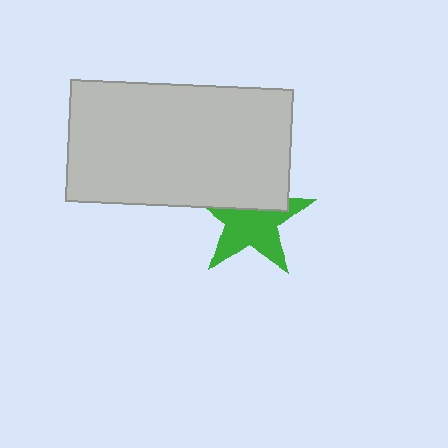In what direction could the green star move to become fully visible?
The green star could move down. That would shift it out from behind the light gray rectangle entirely.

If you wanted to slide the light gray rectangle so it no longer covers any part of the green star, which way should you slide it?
Slide it up — that is the most direct way to separate the two shapes.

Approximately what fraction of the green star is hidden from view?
Roughly 38% of the green star is hidden behind the light gray rectangle.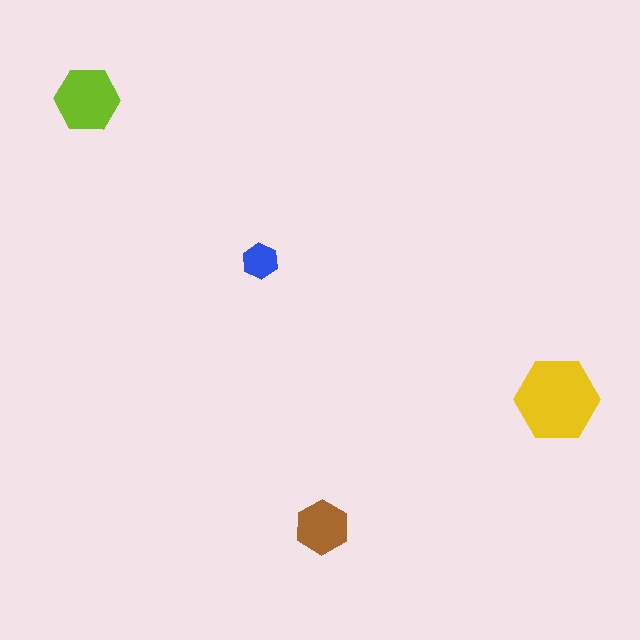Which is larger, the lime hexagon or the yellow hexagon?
The yellow one.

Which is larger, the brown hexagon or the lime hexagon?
The lime one.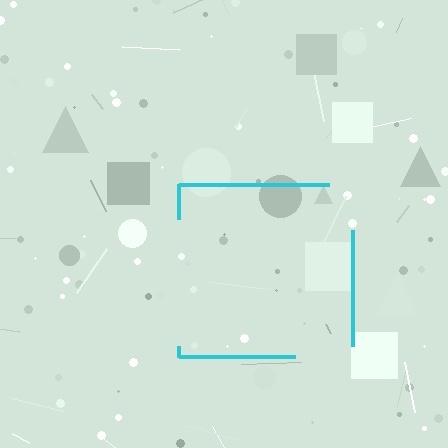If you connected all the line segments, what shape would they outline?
They would outline a square.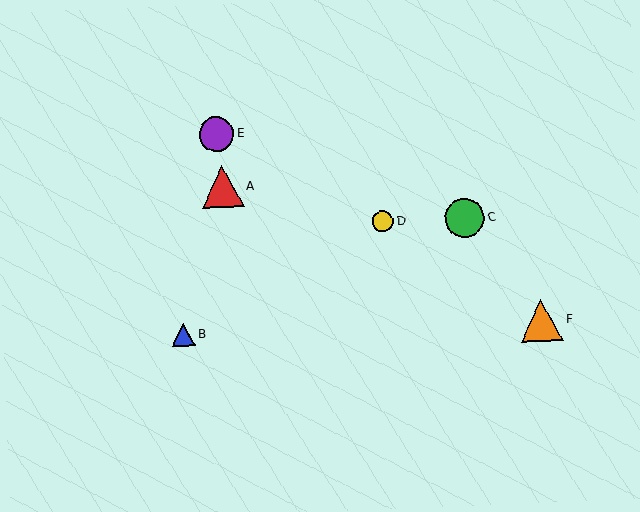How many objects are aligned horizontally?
2 objects (C, D) are aligned horizontally.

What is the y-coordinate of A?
Object A is at y≈187.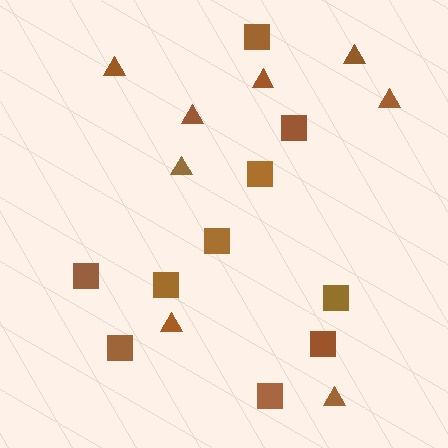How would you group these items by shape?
There are 2 groups: one group of triangles (8) and one group of squares (10).